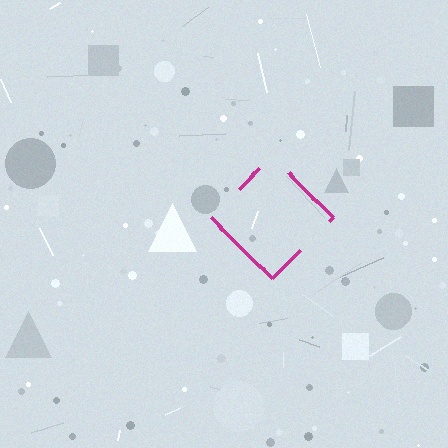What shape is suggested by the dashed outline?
The dashed outline suggests a diamond.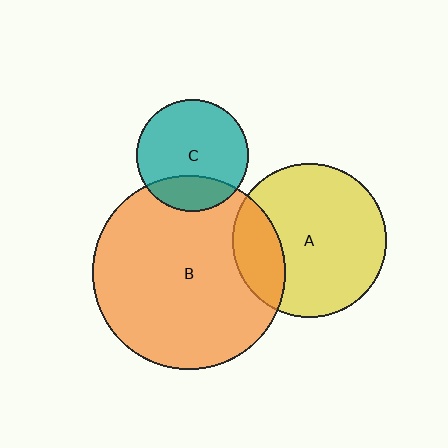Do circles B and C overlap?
Yes.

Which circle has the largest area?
Circle B (orange).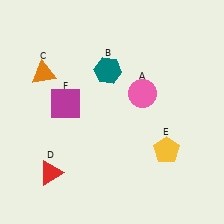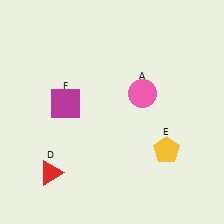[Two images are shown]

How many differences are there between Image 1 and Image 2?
There are 2 differences between the two images.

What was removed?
The orange triangle (C), the teal hexagon (B) were removed in Image 2.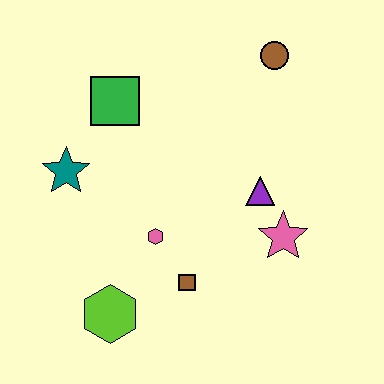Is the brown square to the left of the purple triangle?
Yes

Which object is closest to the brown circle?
The purple triangle is closest to the brown circle.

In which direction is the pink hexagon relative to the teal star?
The pink hexagon is to the right of the teal star.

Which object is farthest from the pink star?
The teal star is farthest from the pink star.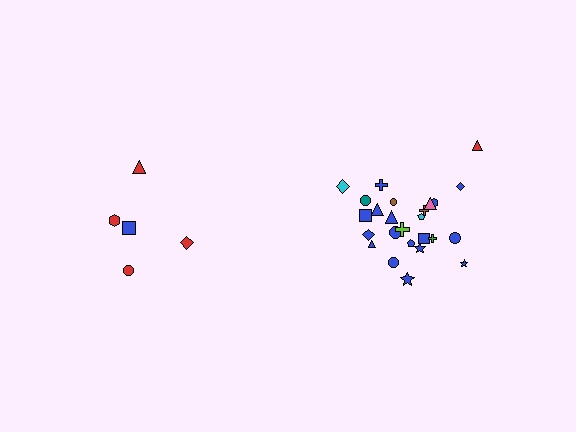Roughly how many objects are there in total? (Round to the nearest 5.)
Roughly 30 objects in total.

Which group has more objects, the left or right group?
The right group.